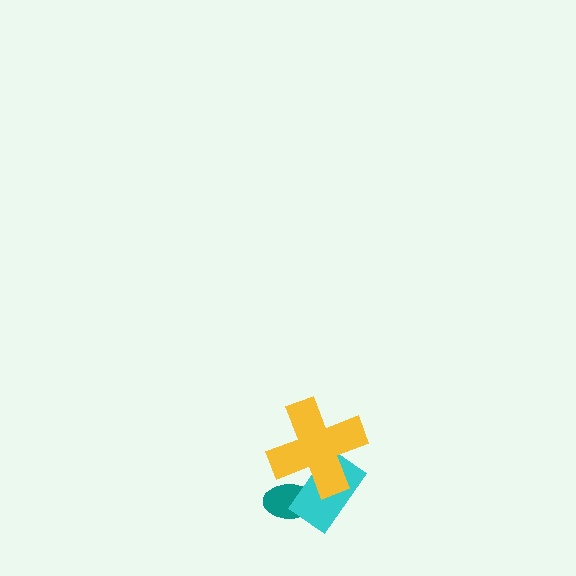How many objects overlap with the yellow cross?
2 objects overlap with the yellow cross.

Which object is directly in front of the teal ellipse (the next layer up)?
The cyan rectangle is directly in front of the teal ellipse.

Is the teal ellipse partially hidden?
Yes, it is partially covered by another shape.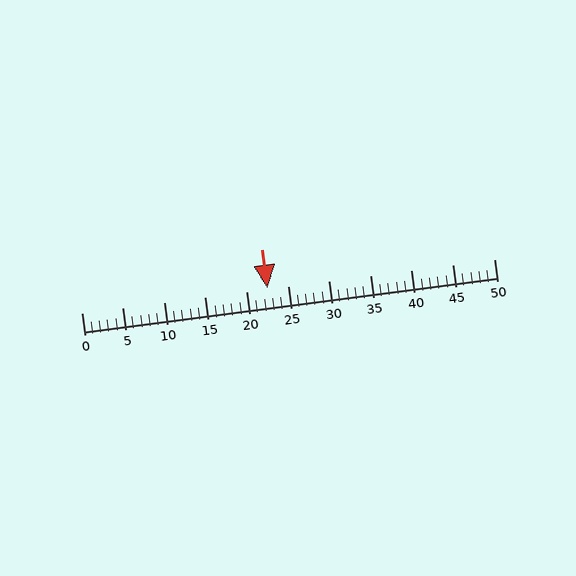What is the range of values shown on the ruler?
The ruler shows values from 0 to 50.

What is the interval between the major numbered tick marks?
The major tick marks are spaced 5 units apart.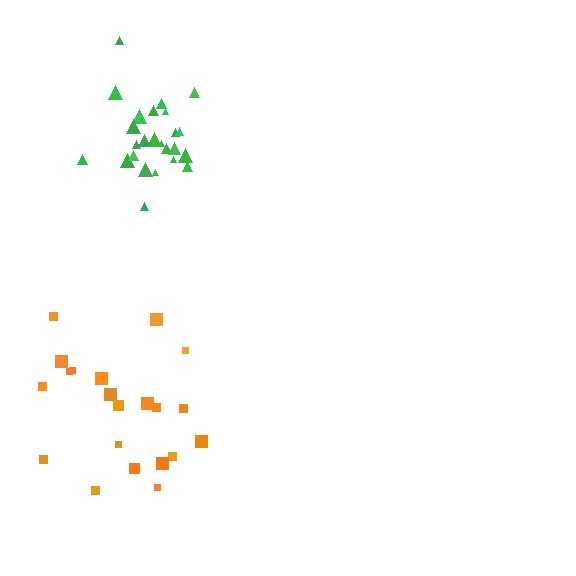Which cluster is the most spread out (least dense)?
Orange.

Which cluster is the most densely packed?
Green.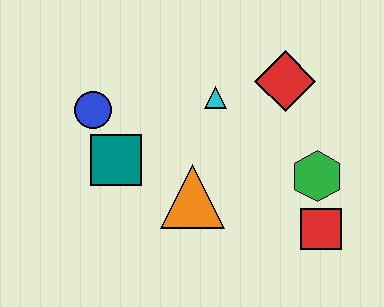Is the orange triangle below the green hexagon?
Yes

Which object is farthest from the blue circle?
The red square is farthest from the blue circle.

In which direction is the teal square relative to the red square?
The teal square is to the left of the red square.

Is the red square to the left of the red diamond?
No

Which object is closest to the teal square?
The blue circle is closest to the teal square.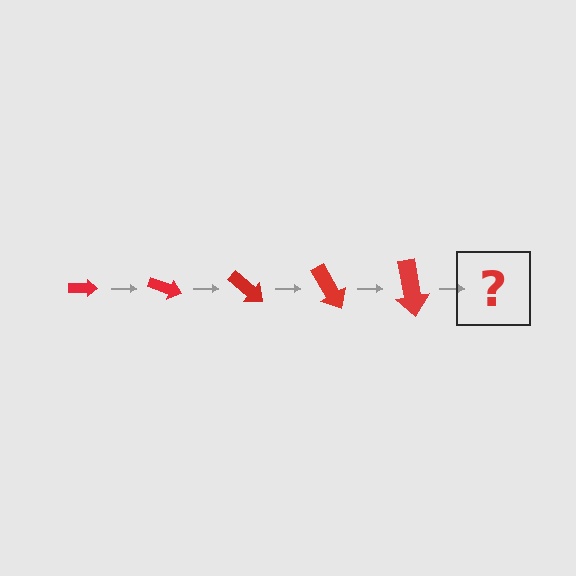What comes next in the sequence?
The next element should be an arrow, larger than the previous one and rotated 100 degrees from the start.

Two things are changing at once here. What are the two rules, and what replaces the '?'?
The two rules are that the arrow grows larger each step and it rotates 20 degrees each step. The '?' should be an arrow, larger than the previous one and rotated 100 degrees from the start.